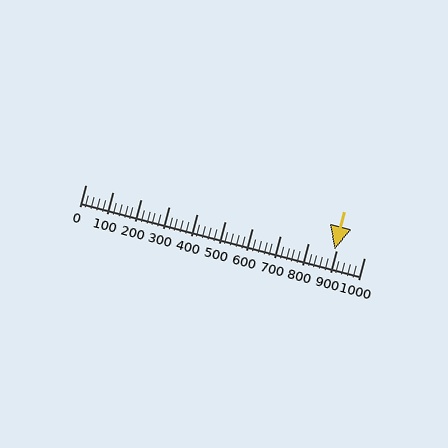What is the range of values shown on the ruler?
The ruler shows values from 0 to 1000.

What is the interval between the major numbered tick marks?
The major tick marks are spaced 100 units apart.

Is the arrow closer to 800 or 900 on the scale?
The arrow is closer to 900.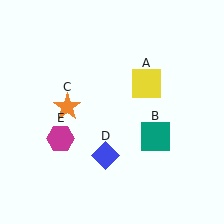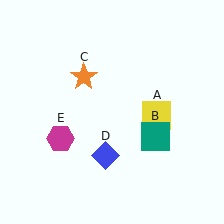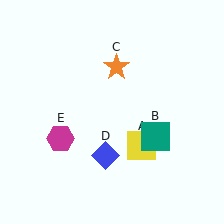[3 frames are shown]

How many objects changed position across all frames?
2 objects changed position: yellow square (object A), orange star (object C).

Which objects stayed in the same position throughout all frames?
Teal square (object B) and blue diamond (object D) and magenta hexagon (object E) remained stationary.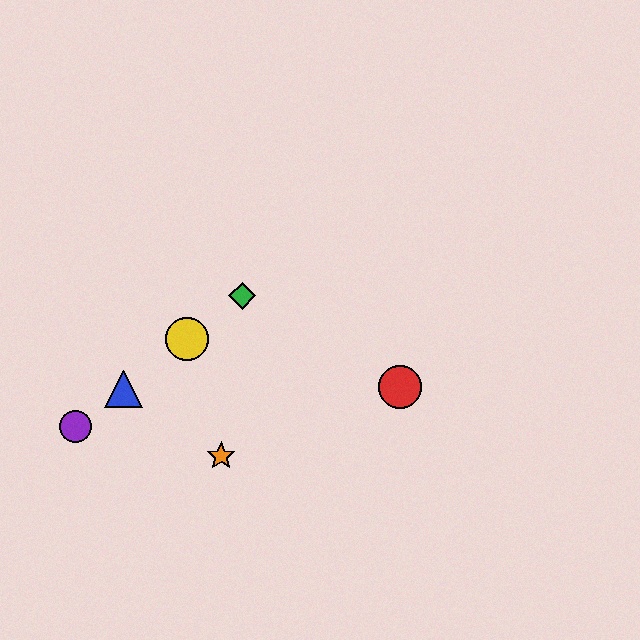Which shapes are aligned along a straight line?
The blue triangle, the green diamond, the yellow circle, the purple circle are aligned along a straight line.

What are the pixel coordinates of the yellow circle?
The yellow circle is at (187, 339).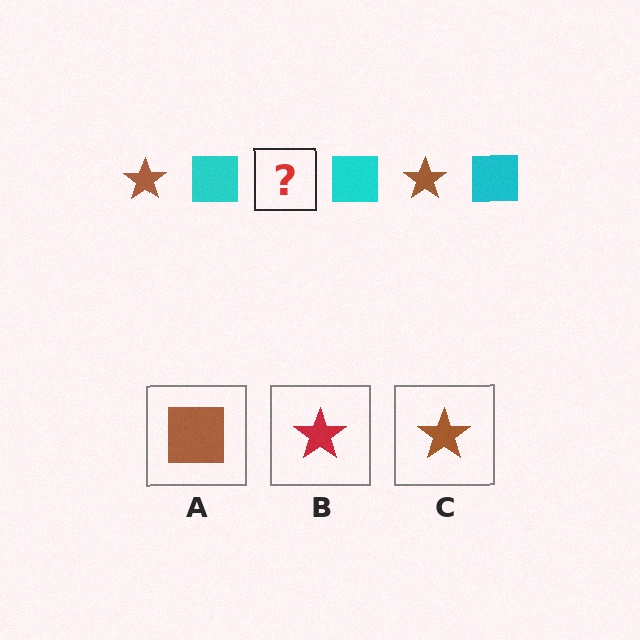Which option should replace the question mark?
Option C.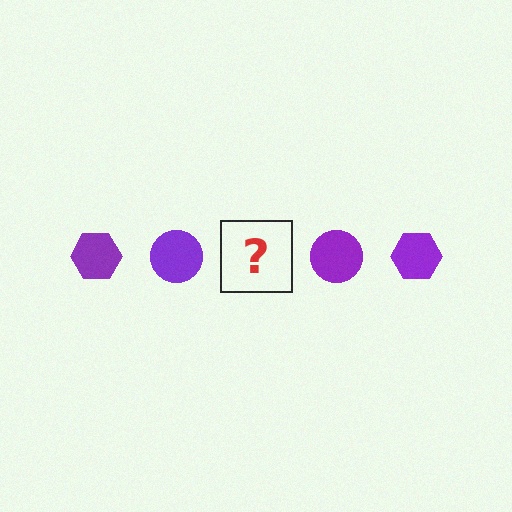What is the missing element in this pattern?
The missing element is a purple hexagon.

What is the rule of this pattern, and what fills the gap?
The rule is that the pattern cycles through hexagon, circle shapes in purple. The gap should be filled with a purple hexagon.